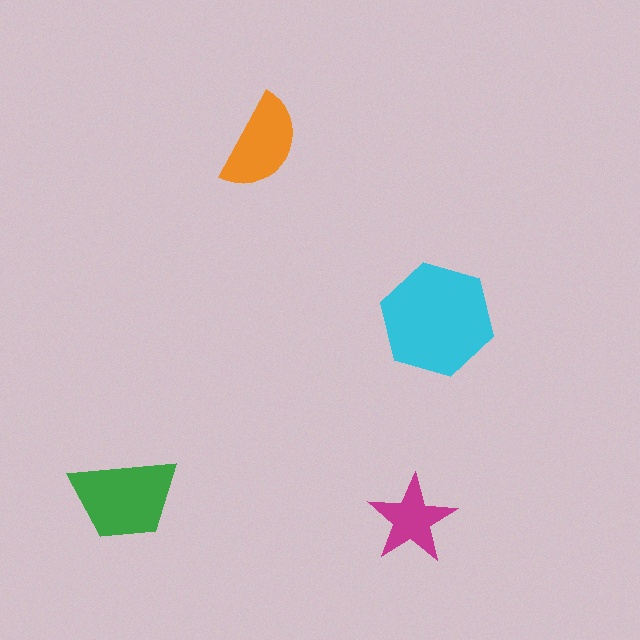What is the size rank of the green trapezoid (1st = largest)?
2nd.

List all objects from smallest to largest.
The magenta star, the orange semicircle, the green trapezoid, the cyan hexagon.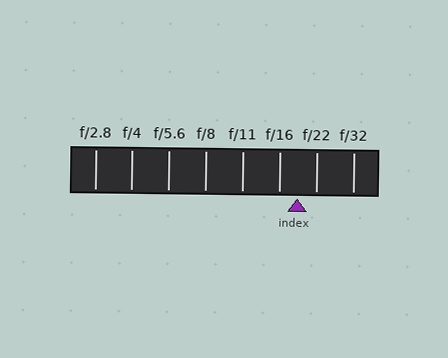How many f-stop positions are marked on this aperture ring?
There are 8 f-stop positions marked.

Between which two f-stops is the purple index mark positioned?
The index mark is between f/16 and f/22.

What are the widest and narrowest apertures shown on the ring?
The widest aperture shown is f/2.8 and the narrowest is f/32.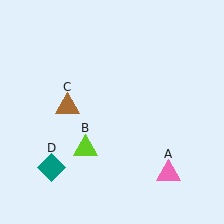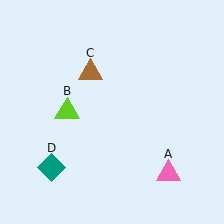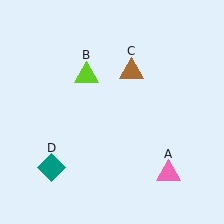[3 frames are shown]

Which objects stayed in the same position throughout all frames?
Pink triangle (object A) and teal diamond (object D) remained stationary.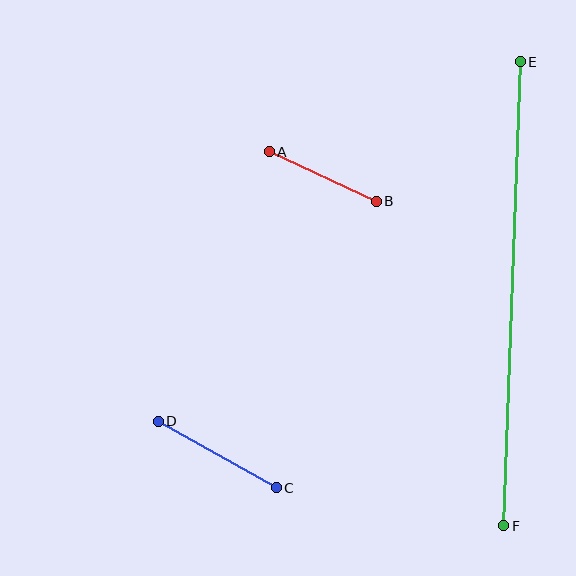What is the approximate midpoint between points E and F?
The midpoint is at approximately (512, 294) pixels.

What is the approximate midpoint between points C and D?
The midpoint is at approximately (217, 455) pixels.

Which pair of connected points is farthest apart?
Points E and F are farthest apart.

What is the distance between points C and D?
The distance is approximately 136 pixels.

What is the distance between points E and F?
The distance is approximately 464 pixels.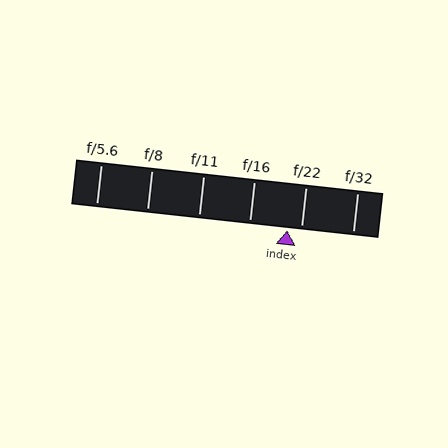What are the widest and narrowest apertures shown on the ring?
The widest aperture shown is f/5.6 and the narrowest is f/32.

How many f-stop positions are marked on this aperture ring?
There are 6 f-stop positions marked.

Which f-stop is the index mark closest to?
The index mark is closest to f/22.